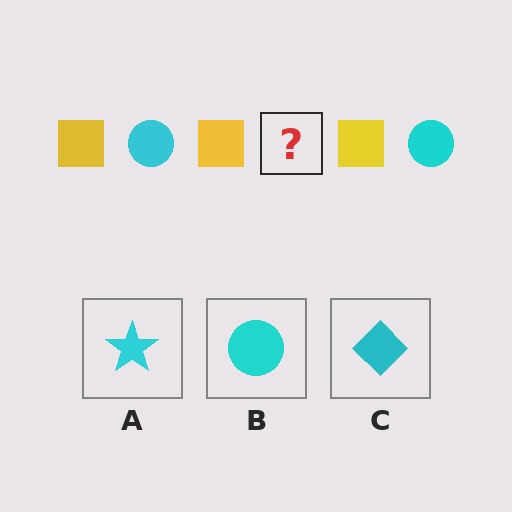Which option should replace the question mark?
Option B.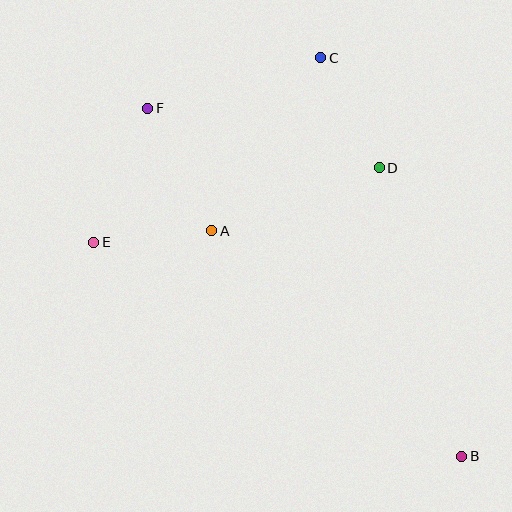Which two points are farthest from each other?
Points B and F are farthest from each other.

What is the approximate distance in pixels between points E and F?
The distance between E and F is approximately 144 pixels.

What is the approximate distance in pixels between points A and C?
The distance between A and C is approximately 204 pixels.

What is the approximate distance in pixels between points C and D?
The distance between C and D is approximately 124 pixels.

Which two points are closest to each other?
Points A and E are closest to each other.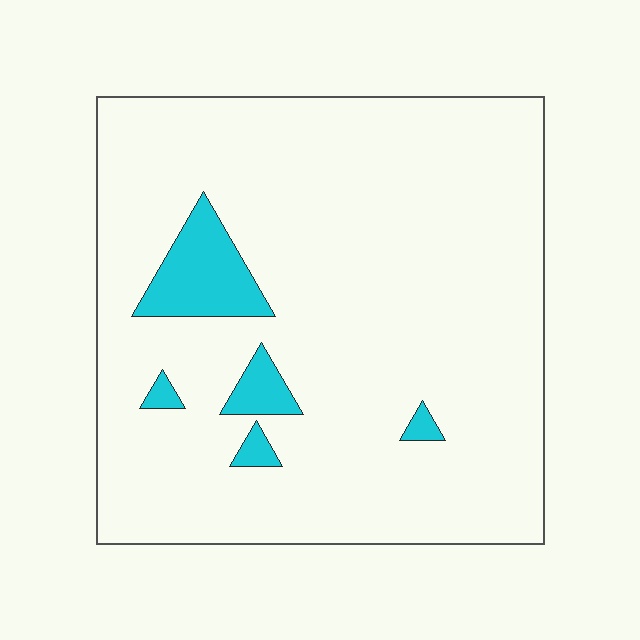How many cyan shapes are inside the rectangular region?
5.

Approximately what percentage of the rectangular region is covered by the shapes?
Approximately 10%.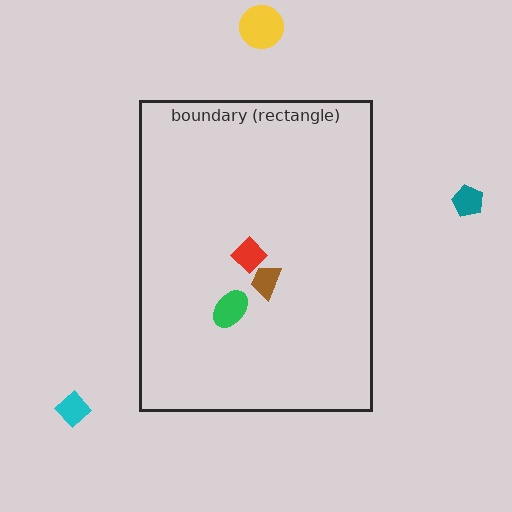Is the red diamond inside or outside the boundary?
Inside.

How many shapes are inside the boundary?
3 inside, 3 outside.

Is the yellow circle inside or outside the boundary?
Outside.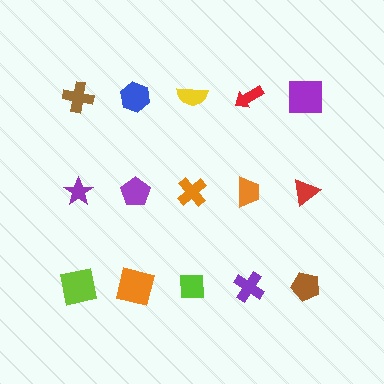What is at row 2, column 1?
A purple star.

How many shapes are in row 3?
5 shapes.